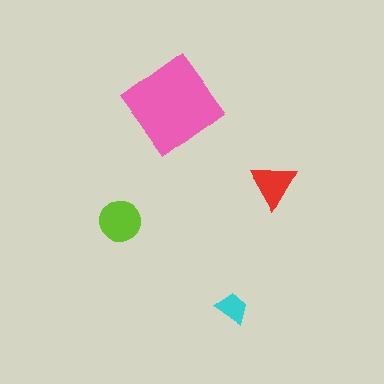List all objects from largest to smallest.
The pink diamond, the lime circle, the red triangle, the cyan trapezoid.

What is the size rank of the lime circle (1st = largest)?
2nd.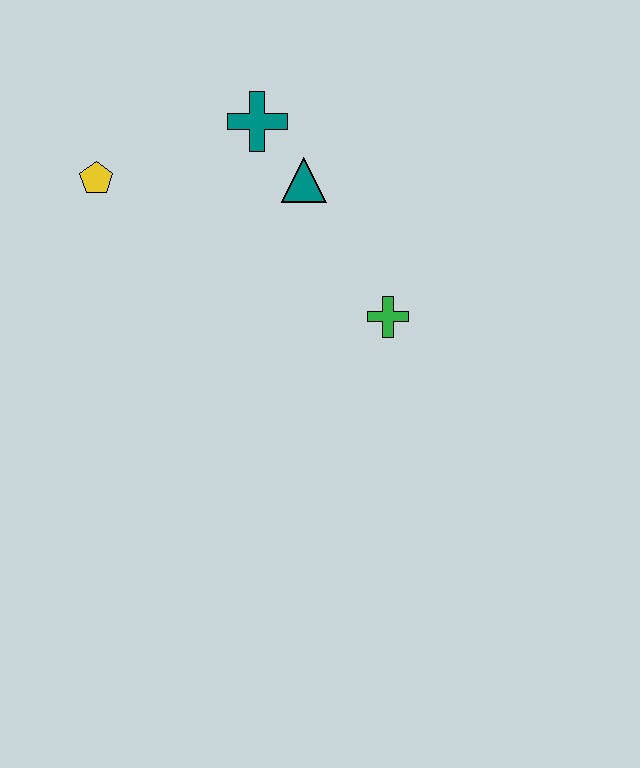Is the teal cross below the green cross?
No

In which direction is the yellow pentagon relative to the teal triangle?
The yellow pentagon is to the left of the teal triangle.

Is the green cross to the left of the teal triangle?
No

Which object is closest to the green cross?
The teal triangle is closest to the green cross.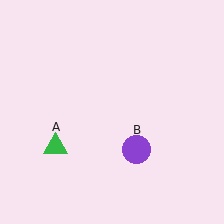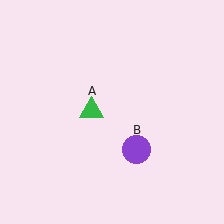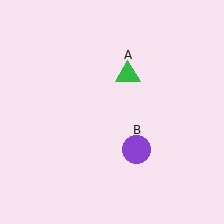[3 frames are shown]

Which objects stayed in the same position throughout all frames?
Purple circle (object B) remained stationary.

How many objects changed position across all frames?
1 object changed position: green triangle (object A).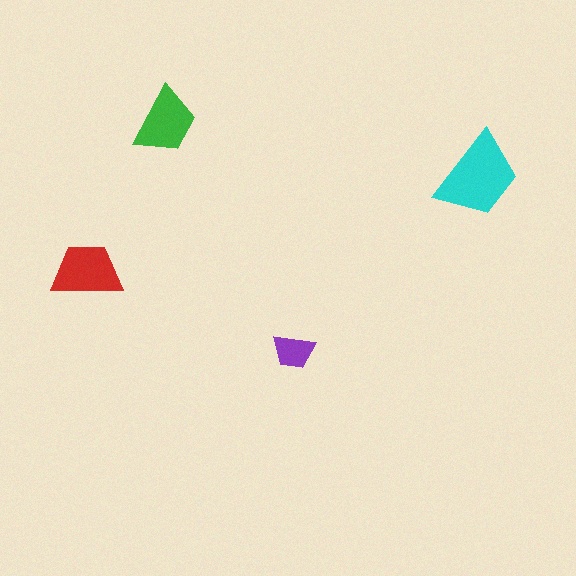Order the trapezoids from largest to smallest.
the cyan one, the red one, the green one, the purple one.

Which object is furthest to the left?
The red trapezoid is leftmost.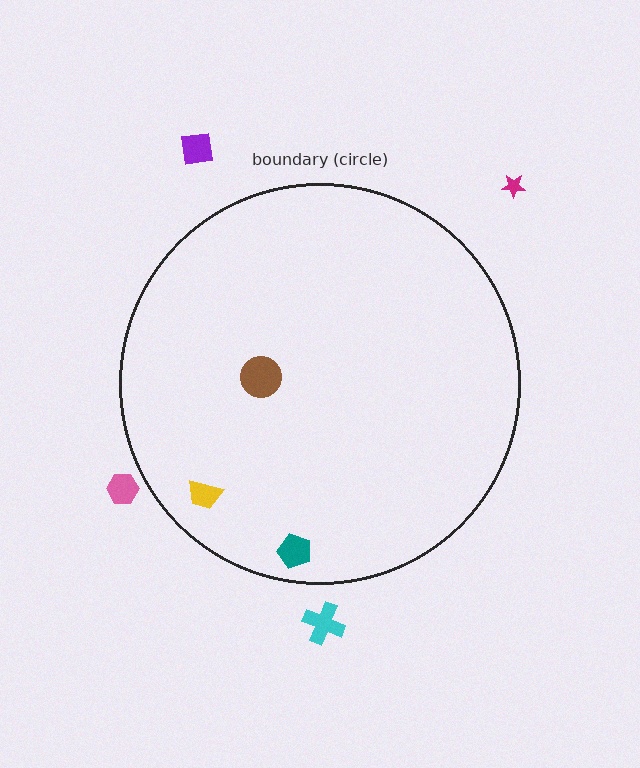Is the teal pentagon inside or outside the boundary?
Inside.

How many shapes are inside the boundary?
3 inside, 4 outside.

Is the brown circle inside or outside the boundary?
Inside.